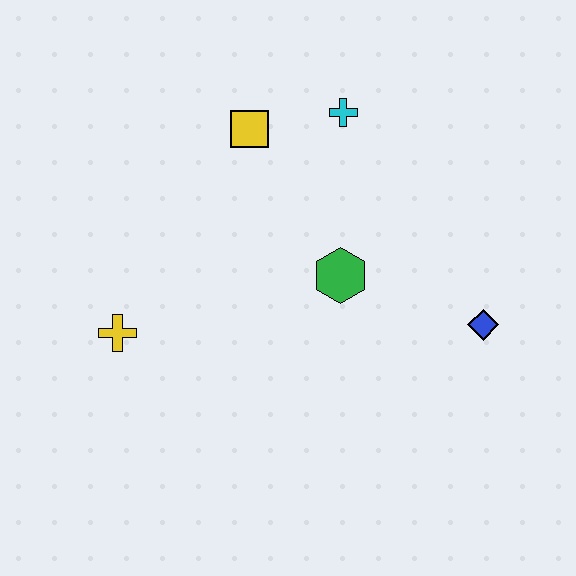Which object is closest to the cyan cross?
The yellow square is closest to the cyan cross.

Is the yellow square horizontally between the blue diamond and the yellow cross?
Yes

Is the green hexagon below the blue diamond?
No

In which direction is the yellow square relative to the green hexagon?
The yellow square is above the green hexagon.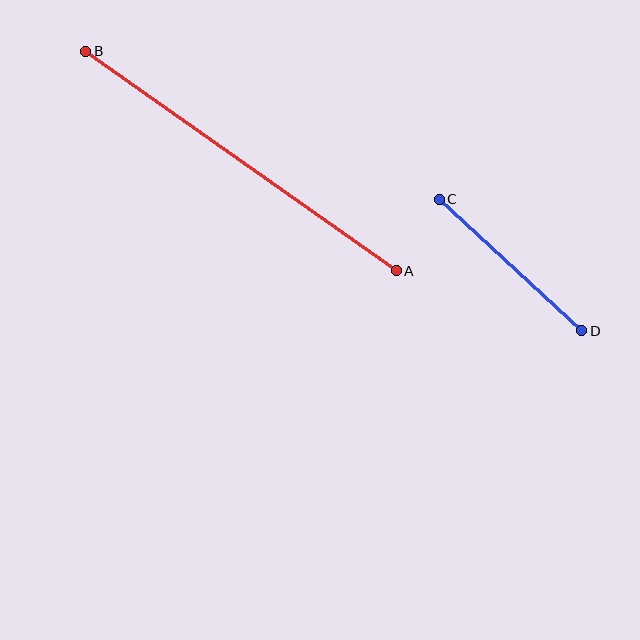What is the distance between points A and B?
The distance is approximately 380 pixels.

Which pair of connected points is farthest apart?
Points A and B are farthest apart.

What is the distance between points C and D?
The distance is approximately 194 pixels.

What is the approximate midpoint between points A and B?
The midpoint is at approximately (241, 161) pixels.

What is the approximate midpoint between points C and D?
The midpoint is at approximately (511, 265) pixels.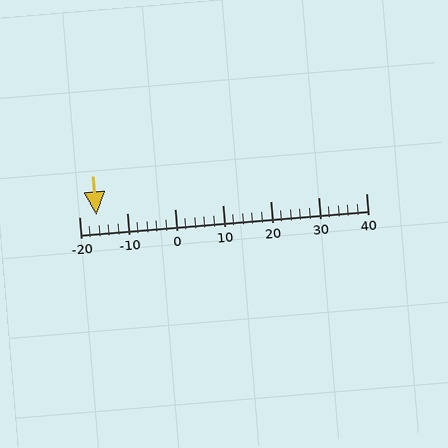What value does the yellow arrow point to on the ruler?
The yellow arrow points to approximately -16.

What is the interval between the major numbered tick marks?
The major tick marks are spaced 10 units apart.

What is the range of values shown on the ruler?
The ruler shows values from -20 to 40.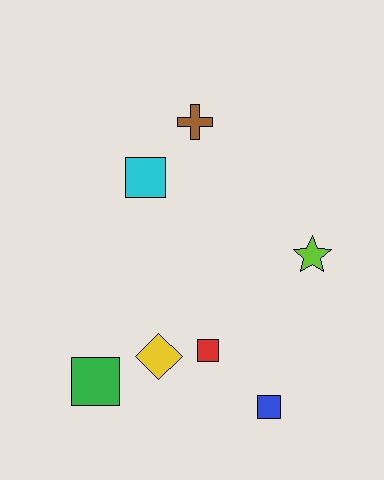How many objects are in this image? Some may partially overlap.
There are 7 objects.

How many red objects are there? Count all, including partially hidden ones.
There is 1 red object.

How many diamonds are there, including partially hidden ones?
There is 1 diamond.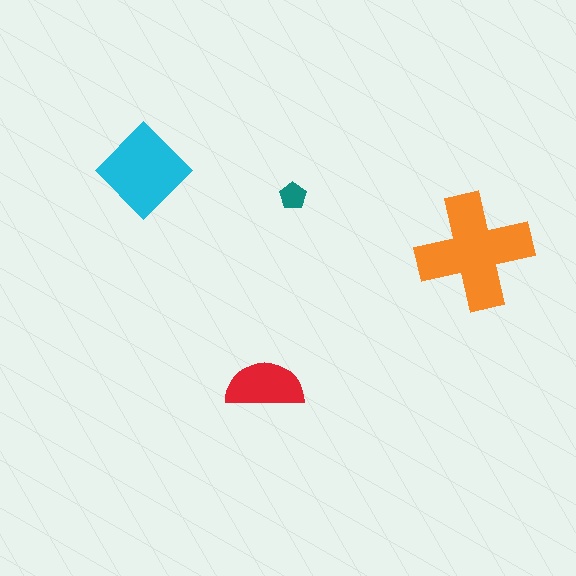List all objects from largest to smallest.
The orange cross, the cyan diamond, the red semicircle, the teal pentagon.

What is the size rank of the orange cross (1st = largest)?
1st.